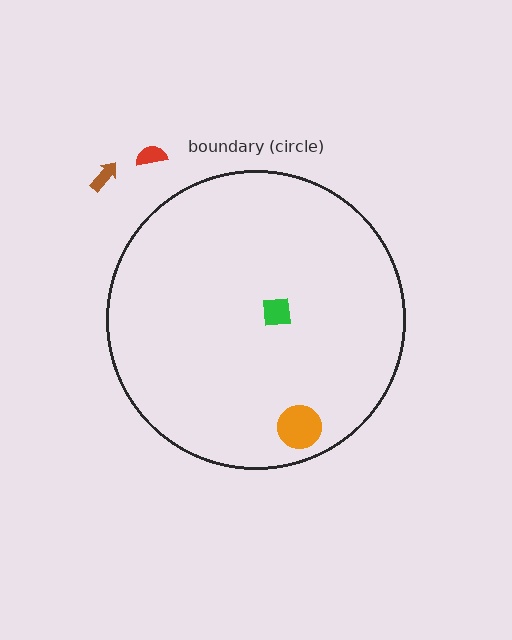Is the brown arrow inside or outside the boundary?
Outside.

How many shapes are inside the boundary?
2 inside, 2 outside.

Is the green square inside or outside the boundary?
Inside.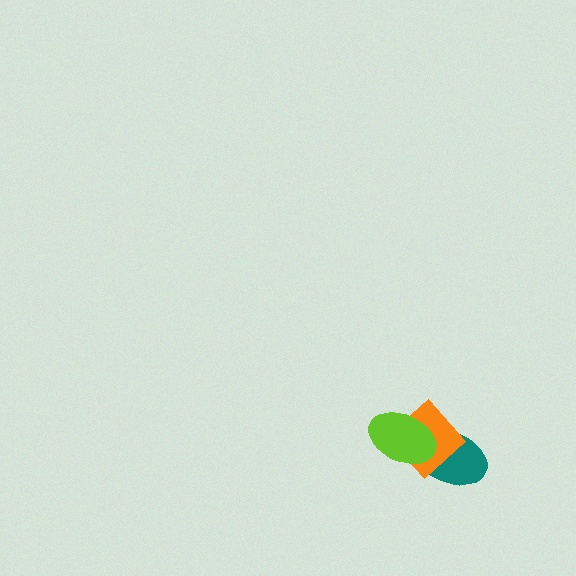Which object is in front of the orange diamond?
The lime ellipse is in front of the orange diamond.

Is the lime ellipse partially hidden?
No, no other shape covers it.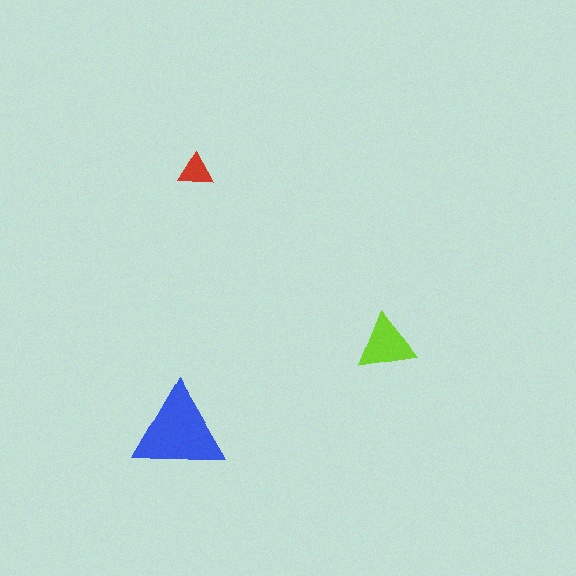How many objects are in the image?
There are 3 objects in the image.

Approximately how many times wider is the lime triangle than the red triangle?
About 1.5 times wider.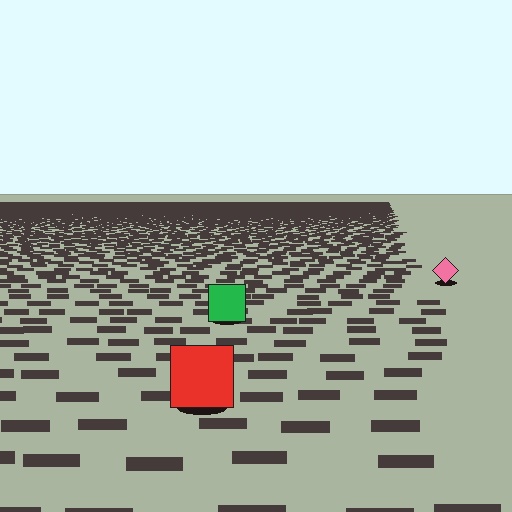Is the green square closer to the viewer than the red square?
No. The red square is closer — you can tell from the texture gradient: the ground texture is coarser near it.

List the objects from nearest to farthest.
From nearest to farthest: the red square, the green square, the pink diamond.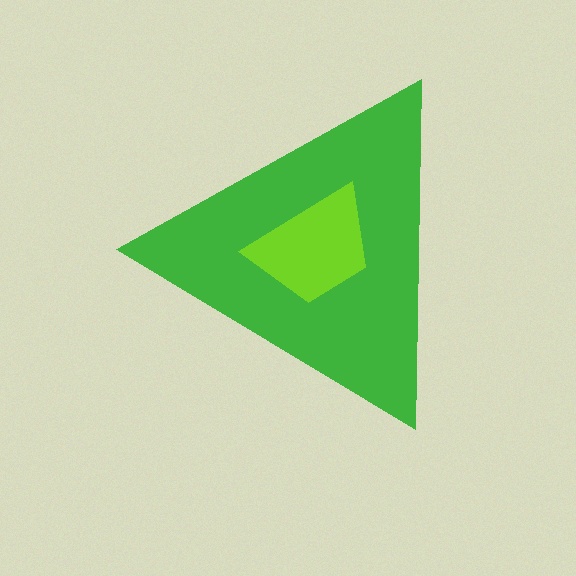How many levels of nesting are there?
2.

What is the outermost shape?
The green triangle.